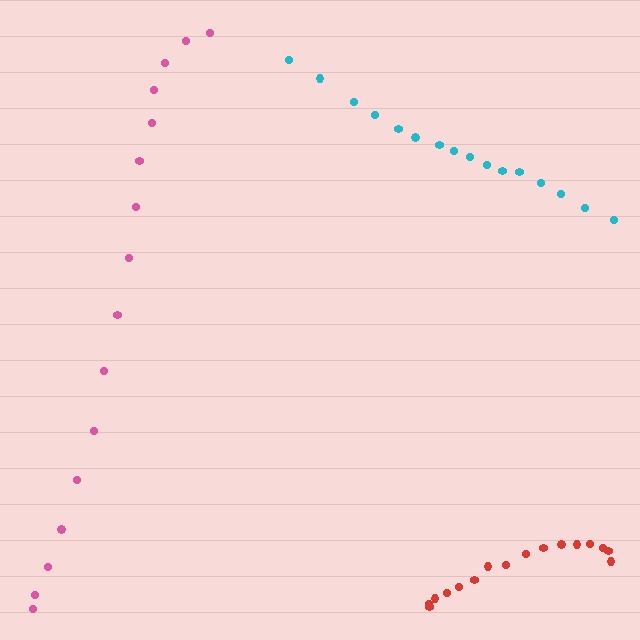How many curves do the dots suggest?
There are 3 distinct paths.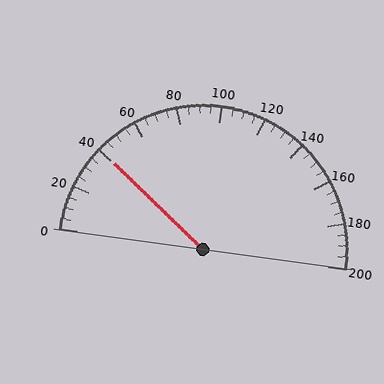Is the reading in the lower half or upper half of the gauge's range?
The reading is in the lower half of the range (0 to 200).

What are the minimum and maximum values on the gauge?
The gauge ranges from 0 to 200.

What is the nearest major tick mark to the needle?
The nearest major tick mark is 40.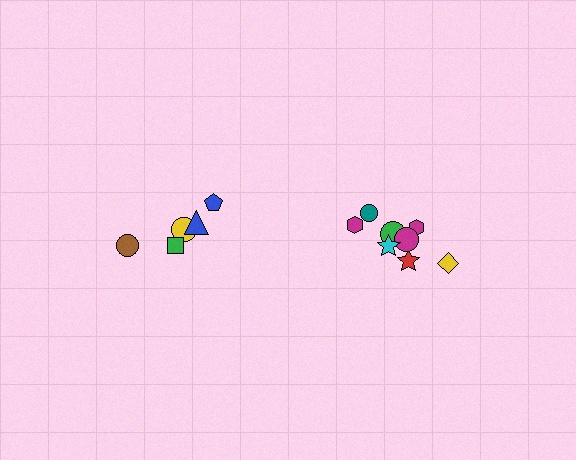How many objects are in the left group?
There are 5 objects.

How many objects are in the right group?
There are 8 objects.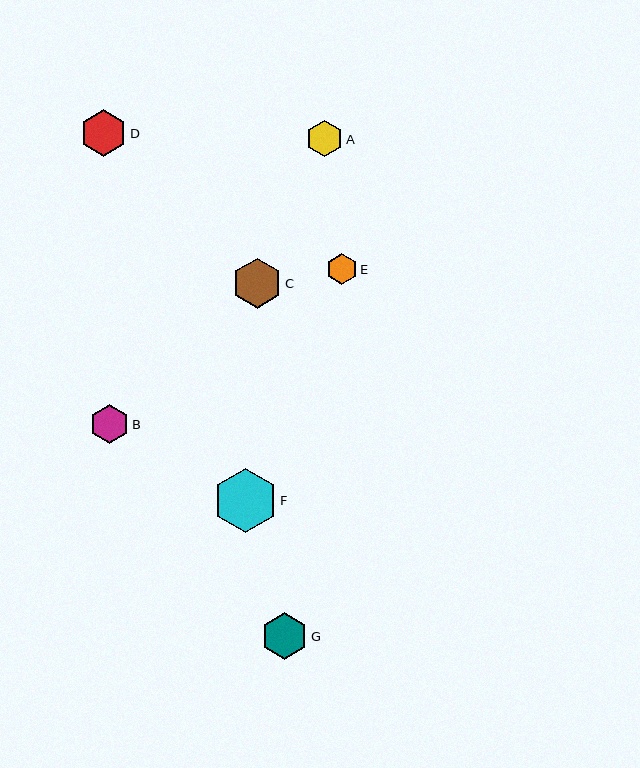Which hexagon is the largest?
Hexagon F is the largest with a size of approximately 64 pixels.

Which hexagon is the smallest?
Hexagon E is the smallest with a size of approximately 31 pixels.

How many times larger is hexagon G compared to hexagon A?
Hexagon G is approximately 1.3 times the size of hexagon A.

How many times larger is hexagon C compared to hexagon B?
Hexagon C is approximately 1.3 times the size of hexagon B.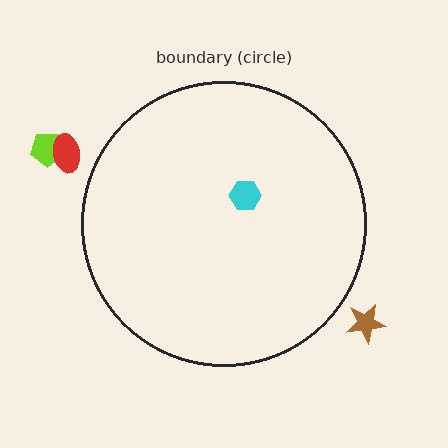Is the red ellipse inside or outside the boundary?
Outside.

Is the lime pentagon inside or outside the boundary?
Outside.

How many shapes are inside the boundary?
1 inside, 3 outside.